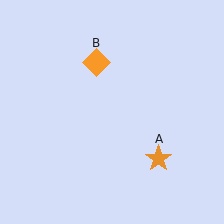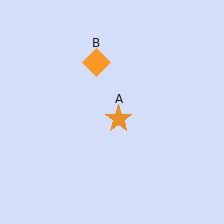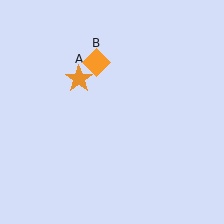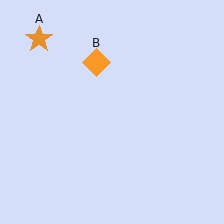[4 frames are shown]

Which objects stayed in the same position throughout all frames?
Orange diamond (object B) remained stationary.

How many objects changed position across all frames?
1 object changed position: orange star (object A).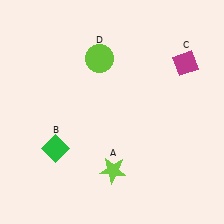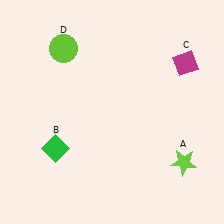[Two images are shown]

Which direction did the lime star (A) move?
The lime star (A) moved right.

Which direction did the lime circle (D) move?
The lime circle (D) moved left.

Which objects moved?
The objects that moved are: the lime star (A), the lime circle (D).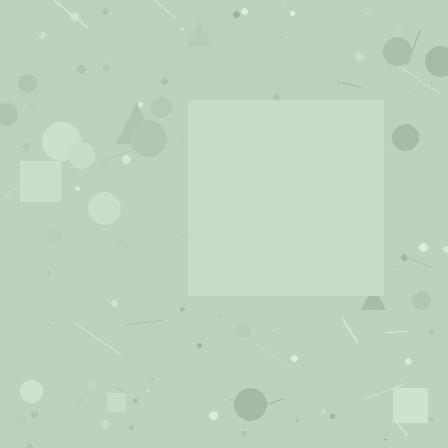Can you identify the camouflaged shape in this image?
The camouflaged shape is a square.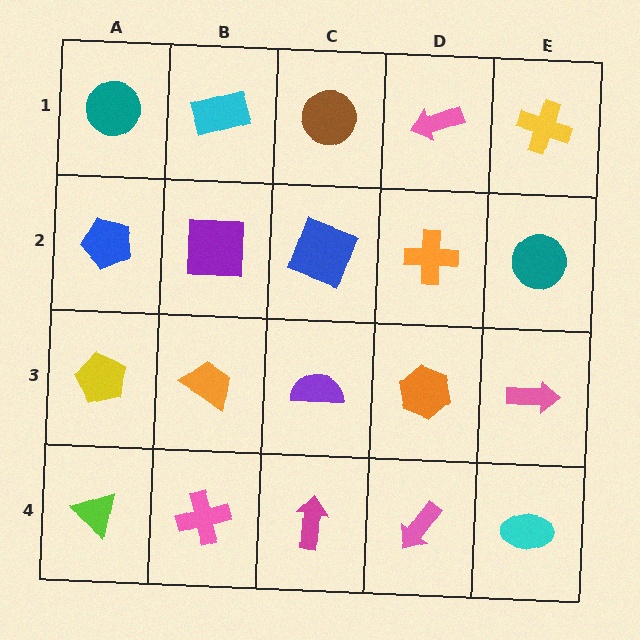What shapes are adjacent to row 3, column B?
A purple square (row 2, column B), a pink cross (row 4, column B), a yellow pentagon (row 3, column A), a purple semicircle (row 3, column C).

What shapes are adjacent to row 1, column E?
A teal circle (row 2, column E), a pink arrow (row 1, column D).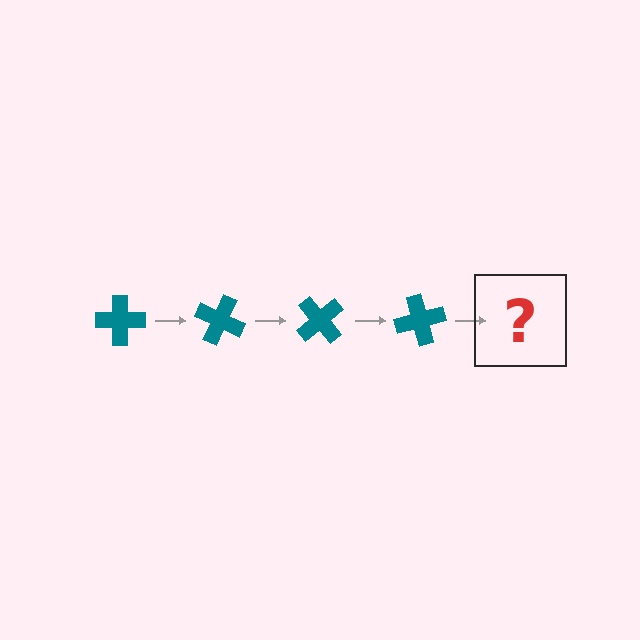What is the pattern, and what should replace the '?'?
The pattern is that the cross rotates 25 degrees each step. The '?' should be a teal cross rotated 100 degrees.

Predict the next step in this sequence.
The next step is a teal cross rotated 100 degrees.